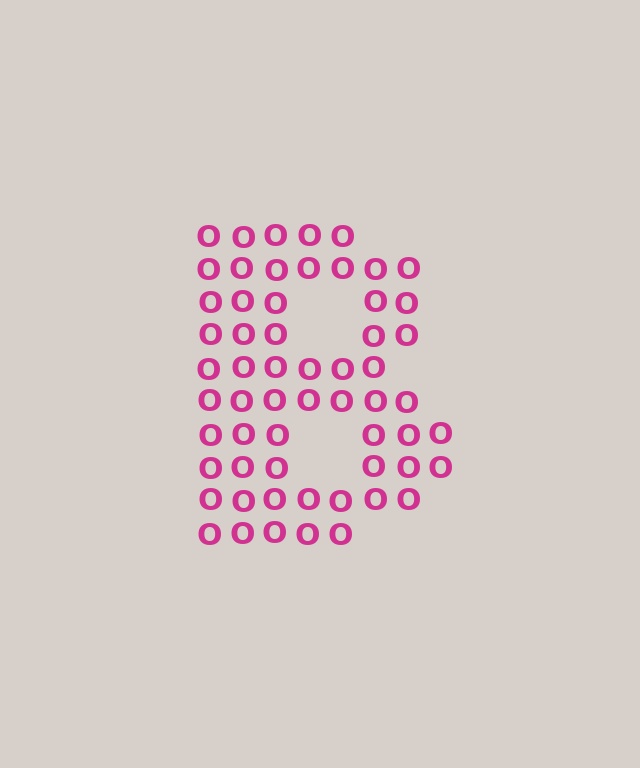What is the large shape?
The large shape is the letter B.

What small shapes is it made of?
It is made of small letter O's.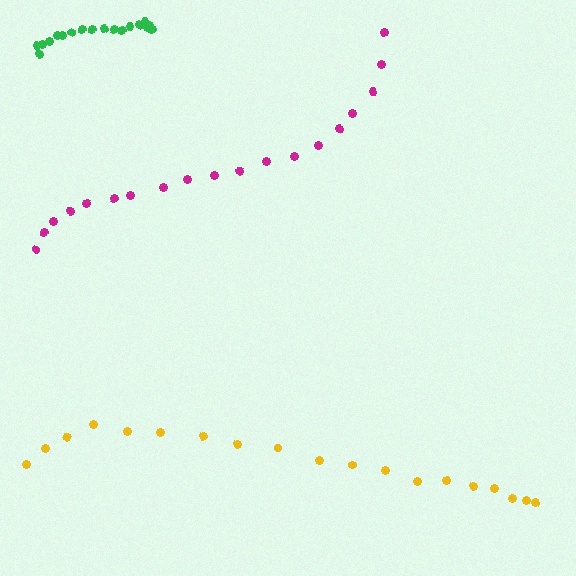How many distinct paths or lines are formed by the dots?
There are 3 distinct paths.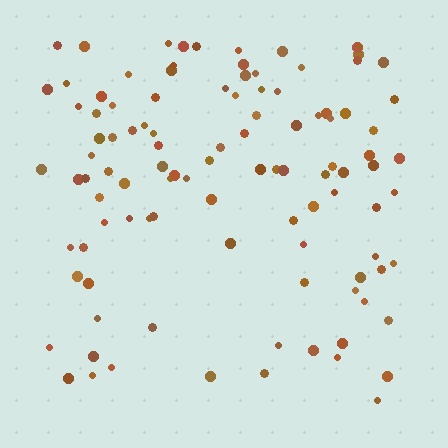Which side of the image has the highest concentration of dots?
The top.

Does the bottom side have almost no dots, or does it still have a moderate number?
Still a moderate number, just noticeably fewer than the top.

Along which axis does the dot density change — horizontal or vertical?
Vertical.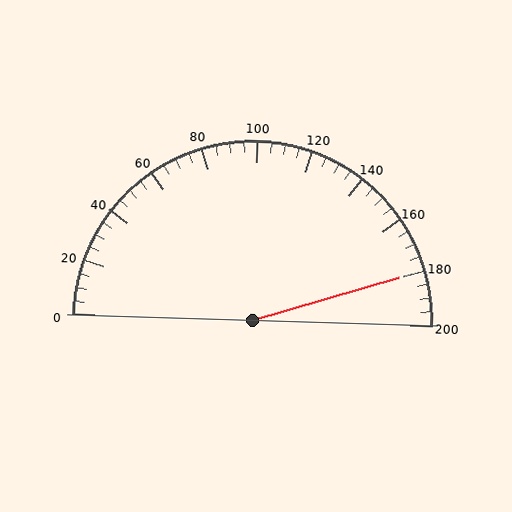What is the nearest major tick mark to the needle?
The nearest major tick mark is 180.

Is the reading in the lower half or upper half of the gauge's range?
The reading is in the upper half of the range (0 to 200).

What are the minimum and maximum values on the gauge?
The gauge ranges from 0 to 200.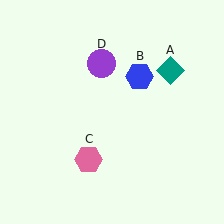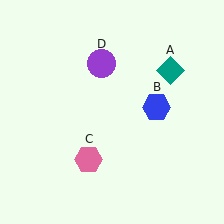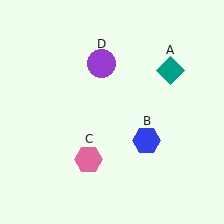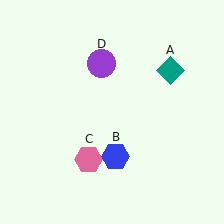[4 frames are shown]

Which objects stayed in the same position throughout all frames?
Teal diamond (object A) and pink hexagon (object C) and purple circle (object D) remained stationary.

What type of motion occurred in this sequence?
The blue hexagon (object B) rotated clockwise around the center of the scene.